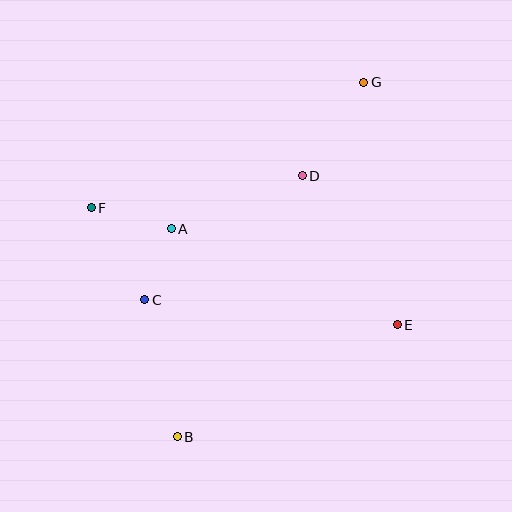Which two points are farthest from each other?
Points B and G are farthest from each other.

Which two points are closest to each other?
Points A and C are closest to each other.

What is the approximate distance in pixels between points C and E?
The distance between C and E is approximately 254 pixels.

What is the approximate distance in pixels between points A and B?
The distance between A and B is approximately 208 pixels.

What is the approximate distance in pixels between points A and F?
The distance between A and F is approximately 83 pixels.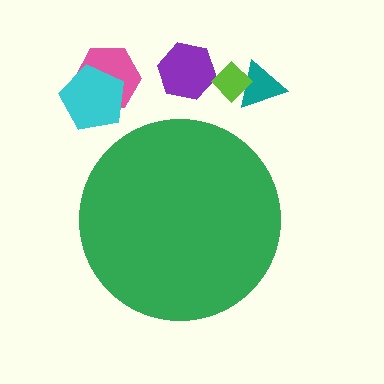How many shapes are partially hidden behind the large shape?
0 shapes are partially hidden.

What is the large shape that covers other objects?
A green circle.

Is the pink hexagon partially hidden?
No, the pink hexagon is fully visible.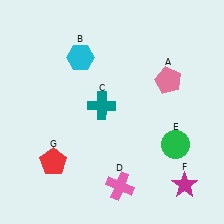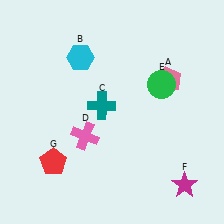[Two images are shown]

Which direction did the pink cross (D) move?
The pink cross (D) moved up.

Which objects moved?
The objects that moved are: the pink cross (D), the green circle (E).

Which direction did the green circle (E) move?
The green circle (E) moved up.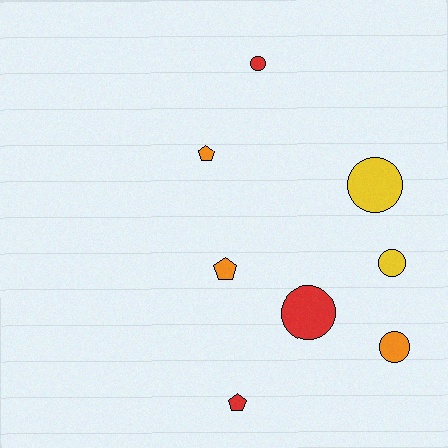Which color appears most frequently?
Orange, with 3 objects.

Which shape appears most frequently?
Circle, with 5 objects.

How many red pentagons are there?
There is 1 red pentagon.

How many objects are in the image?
There are 8 objects.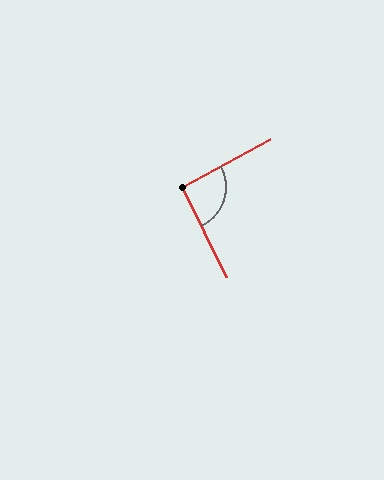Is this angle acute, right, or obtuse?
It is approximately a right angle.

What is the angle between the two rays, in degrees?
Approximately 93 degrees.